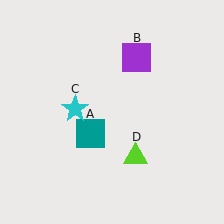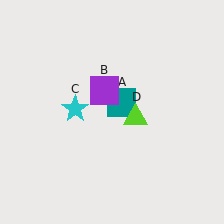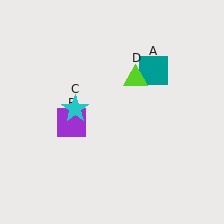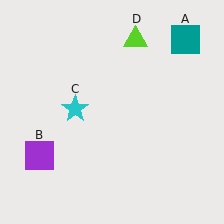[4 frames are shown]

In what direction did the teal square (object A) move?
The teal square (object A) moved up and to the right.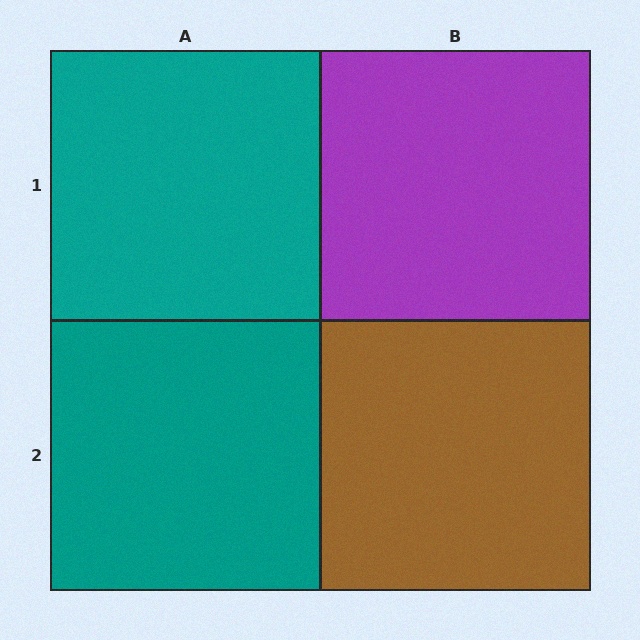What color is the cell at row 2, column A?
Teal.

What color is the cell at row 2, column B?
Brown.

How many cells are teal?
2 cells are teal.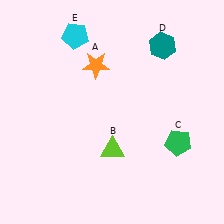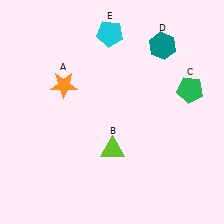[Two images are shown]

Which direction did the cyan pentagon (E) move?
The cyan pentagon (E) moved right.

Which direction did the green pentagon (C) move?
The green pentagon (C) moved up.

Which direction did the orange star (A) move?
The orange star (A) moved left.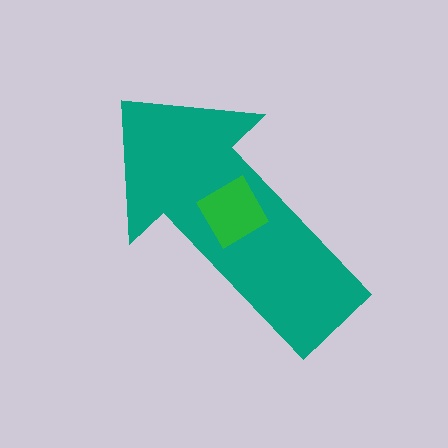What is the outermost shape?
The teal arrow.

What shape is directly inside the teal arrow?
The green diamond.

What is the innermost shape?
The green diamond.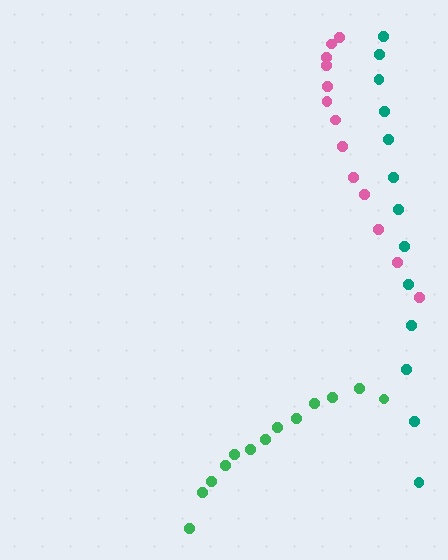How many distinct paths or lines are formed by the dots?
There are 3 distinct paths.